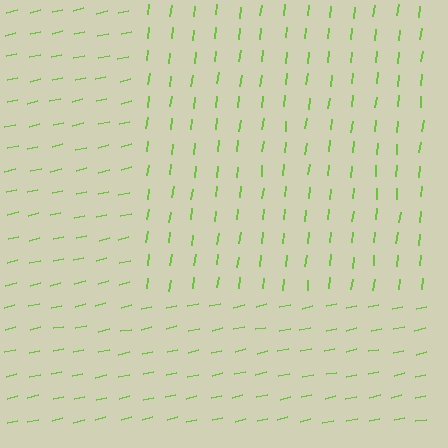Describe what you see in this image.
The image is filled with small lime line segments. A rectangle region in the image has lines oriented differently from the surrounding lines, creating a visible texture boundary.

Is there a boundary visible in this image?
Yes, there is a texture boundary formed by a change in line orientation.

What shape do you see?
I see a rectangle.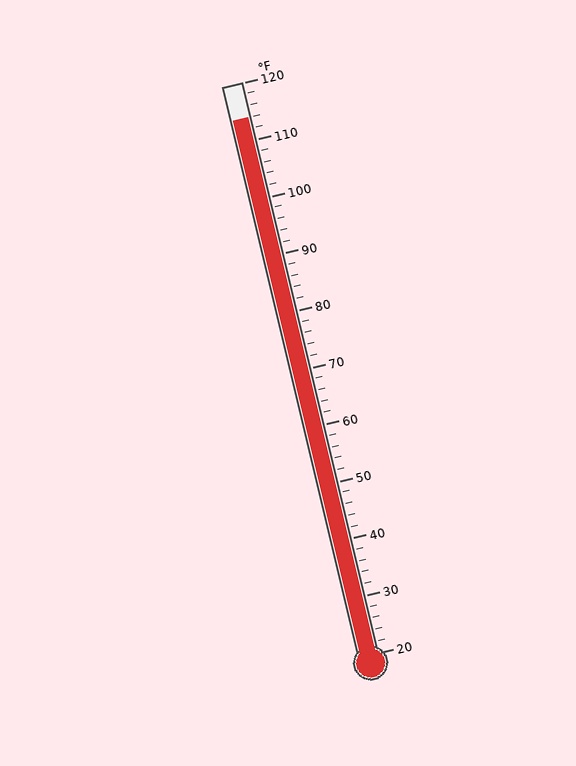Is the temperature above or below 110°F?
The temperature is above 110°F.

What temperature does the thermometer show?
The thermometer shows approximately 114°F.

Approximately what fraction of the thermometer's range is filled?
The thermometer is filled to approximately 95% of its range.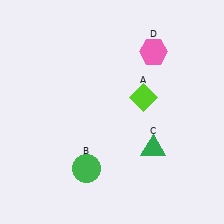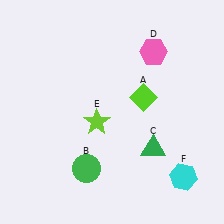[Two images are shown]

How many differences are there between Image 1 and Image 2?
There are 2 differences between the two images.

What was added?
A lime star (E), a cyan hexagon (F) were added in Image 2.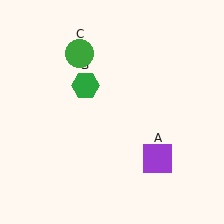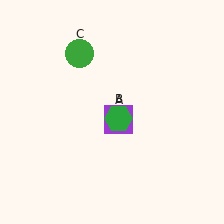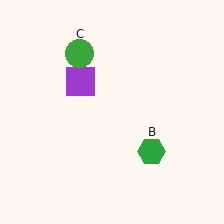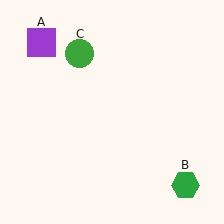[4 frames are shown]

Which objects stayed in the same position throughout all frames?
Green circle (object C) remained stationary.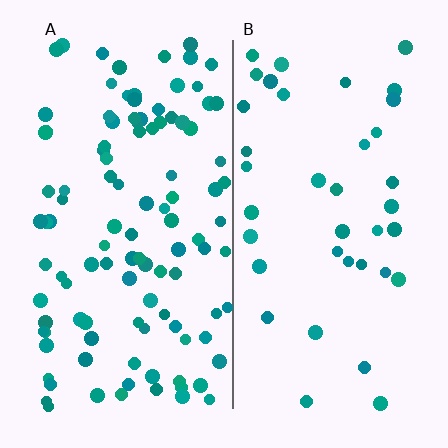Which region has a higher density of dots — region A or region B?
A (the left).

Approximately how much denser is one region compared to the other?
Approximately 2.8× — region A over region B.